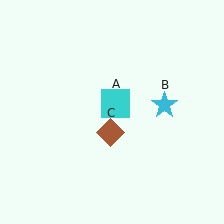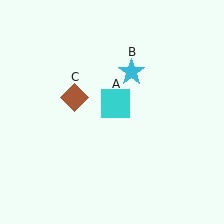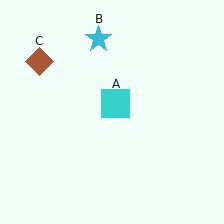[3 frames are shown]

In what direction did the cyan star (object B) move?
The cyan star (object B) moved up and to the left.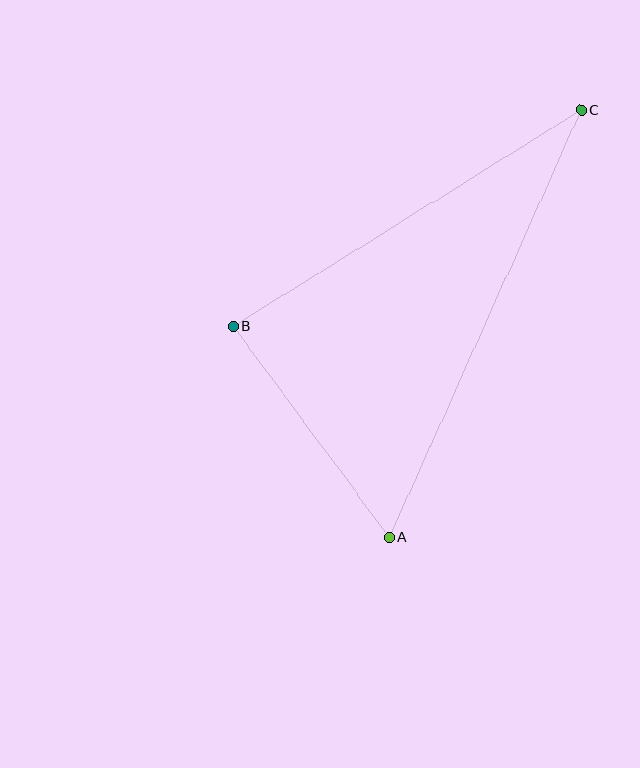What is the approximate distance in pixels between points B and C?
The distance between B and C is approximately 410 pixels.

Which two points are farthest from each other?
Points A and C are farthest from each other.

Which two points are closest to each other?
Points A and B are closest to each other.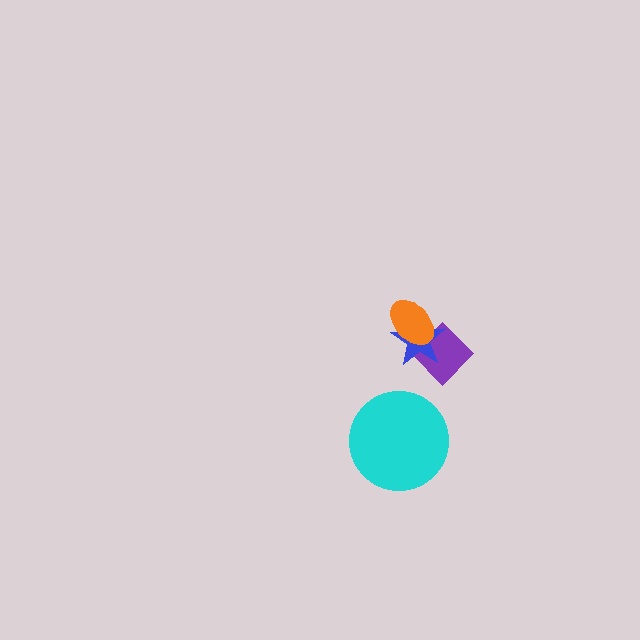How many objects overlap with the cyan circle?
0 objects overlap with the cyan circle.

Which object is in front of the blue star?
The orange ellipse is in front of the blue star.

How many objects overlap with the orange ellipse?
2 objects overlap with the orange ellipse.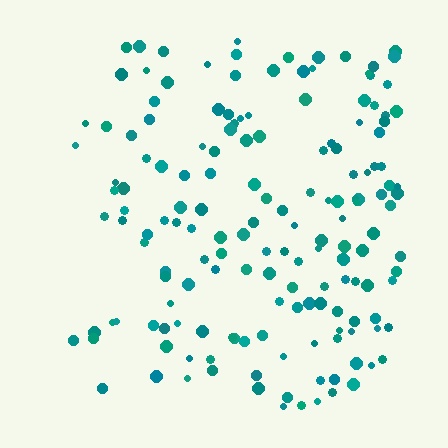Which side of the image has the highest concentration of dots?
The right.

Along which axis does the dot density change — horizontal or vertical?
Horizontal.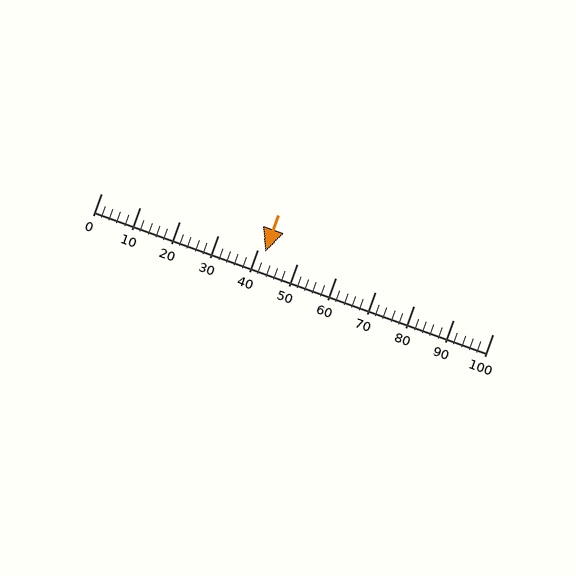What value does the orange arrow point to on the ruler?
The orange arrow points to approximately 42.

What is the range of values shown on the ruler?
The ruler shows values from 0 to 100.